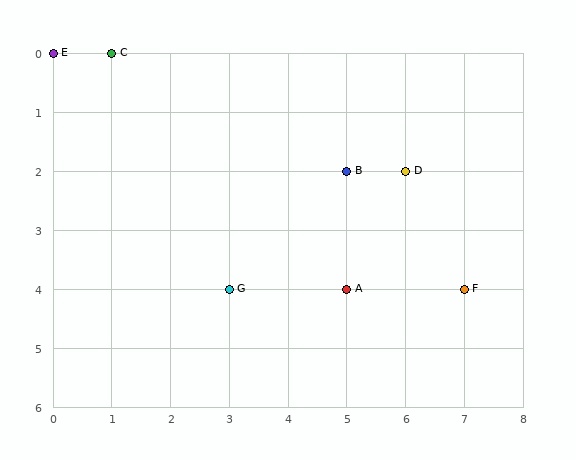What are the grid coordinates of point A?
Point A is at grid coordinates (5, 4).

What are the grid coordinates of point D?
Point D is at grid coordinates (6, 2).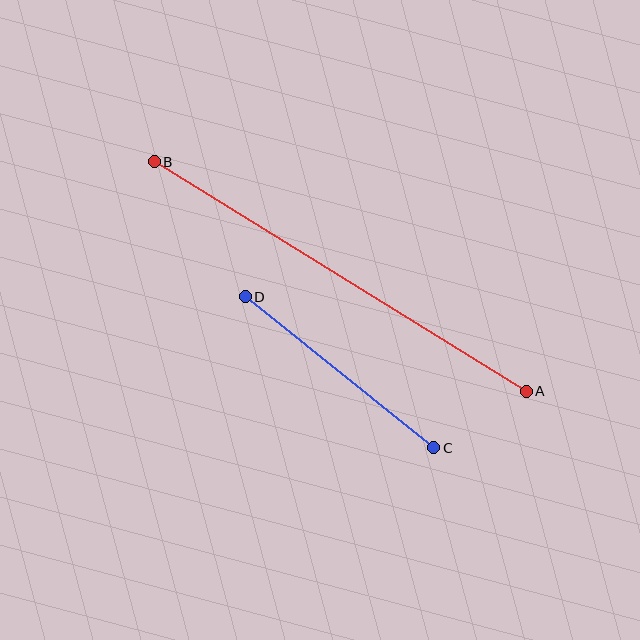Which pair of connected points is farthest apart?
Points A and B are farthest apart.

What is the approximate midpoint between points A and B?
The midpoint is at approximately (340, 277) pixels.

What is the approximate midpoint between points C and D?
The midpoint is at approximately (339, 372) pixels.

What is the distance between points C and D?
The distance is approximately 242 pixels.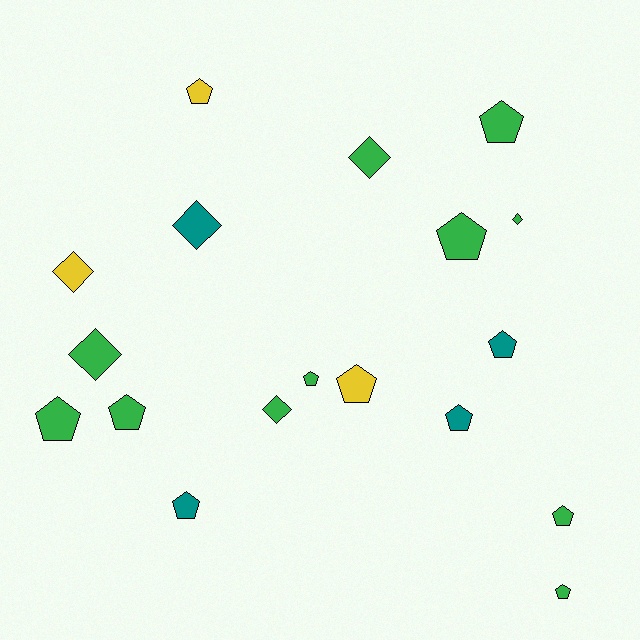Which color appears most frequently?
Green, with 11 objects.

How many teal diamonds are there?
There is 1 teal diamond.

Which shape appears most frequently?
Pentagon, with 12 objects.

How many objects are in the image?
There are 18 objects.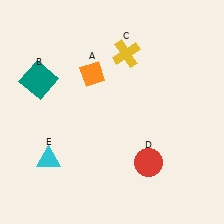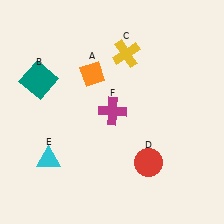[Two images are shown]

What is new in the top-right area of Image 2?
A magenta cross (F) was added in the top-right area of Image 2.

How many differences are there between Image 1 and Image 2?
There is 1 difference between the two images.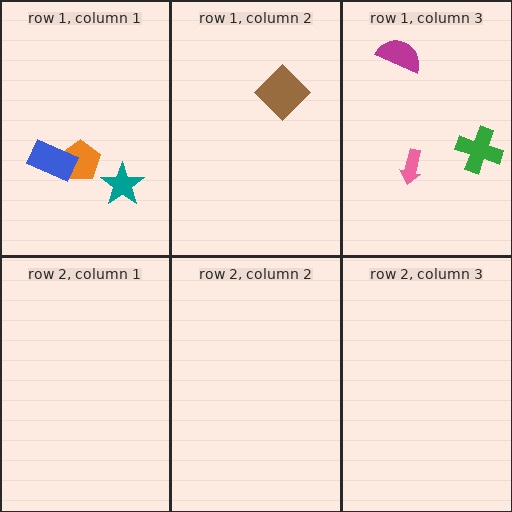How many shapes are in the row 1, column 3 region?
3.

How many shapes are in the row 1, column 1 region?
3.